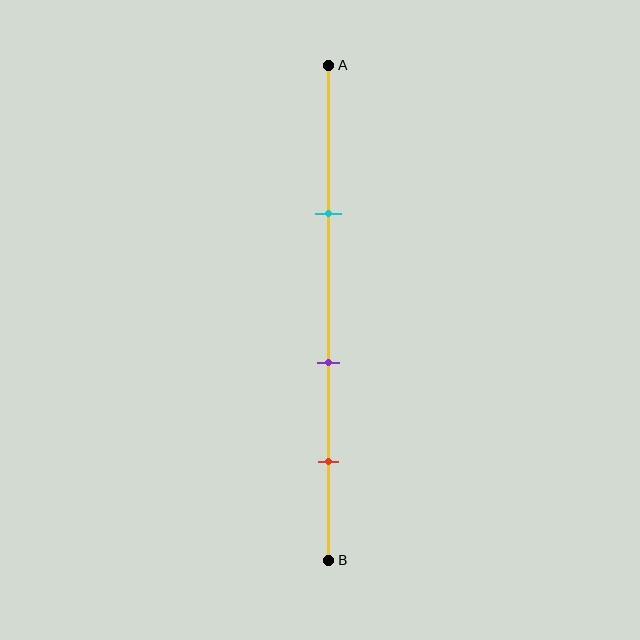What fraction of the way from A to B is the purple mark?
The purple mark is approximately 60% (0.6) of the way from A to B.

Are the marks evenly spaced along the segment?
Yes, the marks are approximately evenly spaced.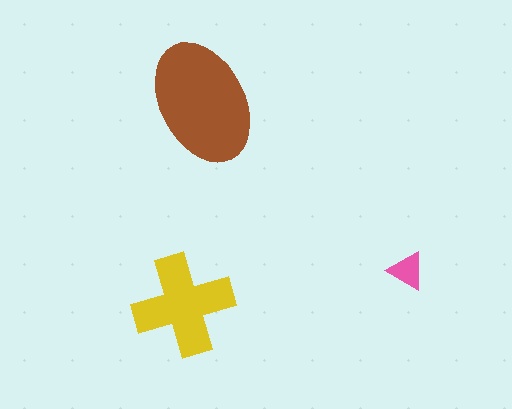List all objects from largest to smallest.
The brown ellipse, the yellow cross, the pink triangle.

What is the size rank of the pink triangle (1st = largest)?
3rd.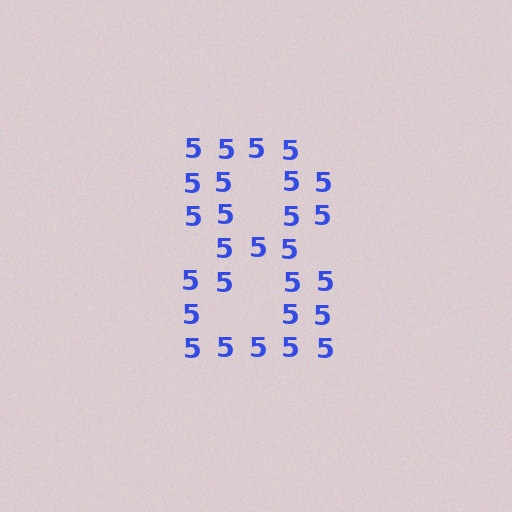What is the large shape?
The large shape is the digit 8.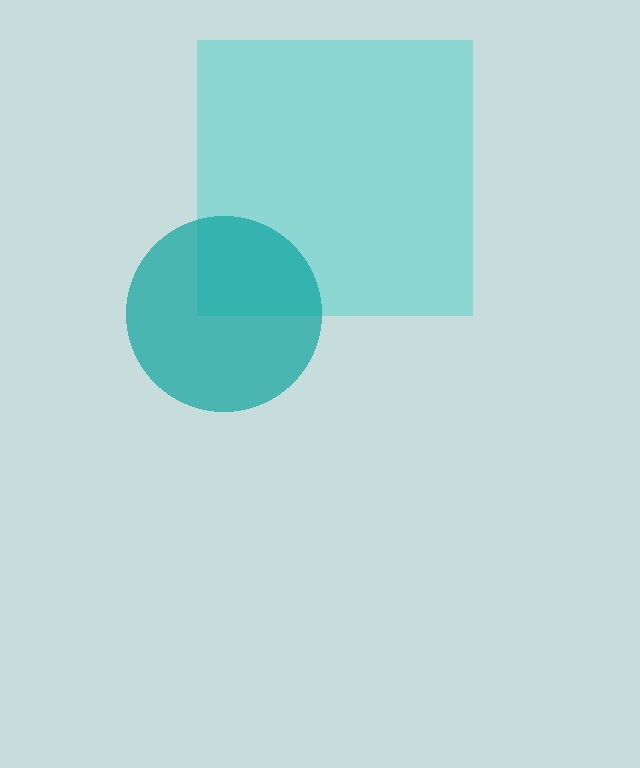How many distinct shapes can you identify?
There are 2 distinct shapes: a cyan square, a teal circle.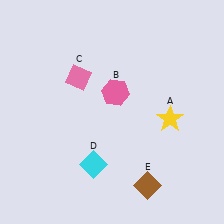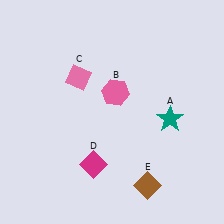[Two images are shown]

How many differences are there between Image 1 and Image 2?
There are 2 differences between the two images.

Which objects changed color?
A changed from yellow to teal. D changed from cyan to magenta.